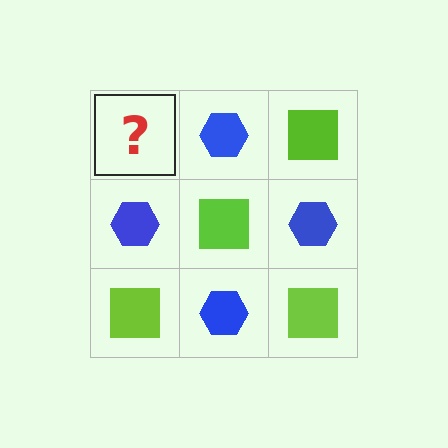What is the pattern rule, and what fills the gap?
The rule is that it alternates lime square and blue hexagon in a checkerboard pattern. The gap should be filled with a lime square.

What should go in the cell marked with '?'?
The missing cell should contain a lime square.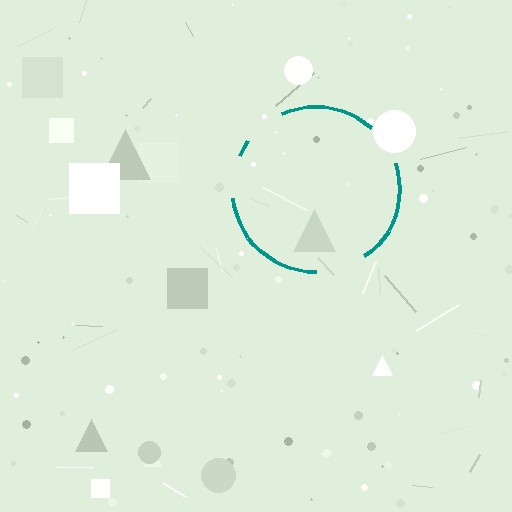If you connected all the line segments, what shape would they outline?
They would outline a circle.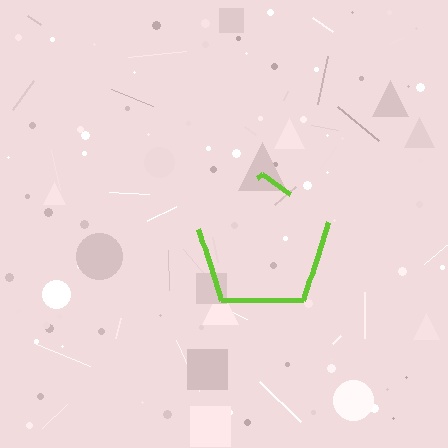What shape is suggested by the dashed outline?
The dashed outline suggests a pentagon.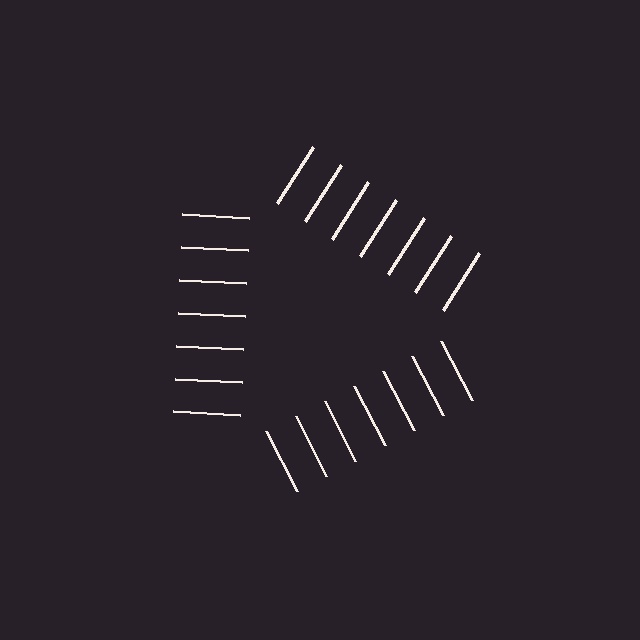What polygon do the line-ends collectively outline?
An illusory triangle — the line segments terminate on its edges but no continuous stroke is drawn.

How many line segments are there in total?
21 — 7 along each of the 3 edges.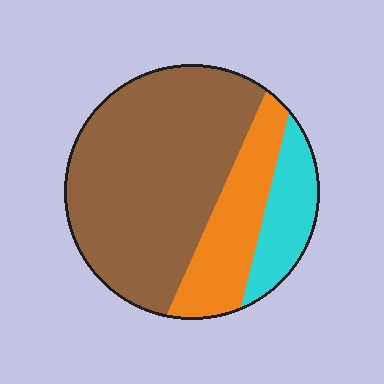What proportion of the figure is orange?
Orange takes up about one fifth (1/5) of the figure.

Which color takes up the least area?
Cyan, at roughly 15%.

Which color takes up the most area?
Brown, at roughly 65%.